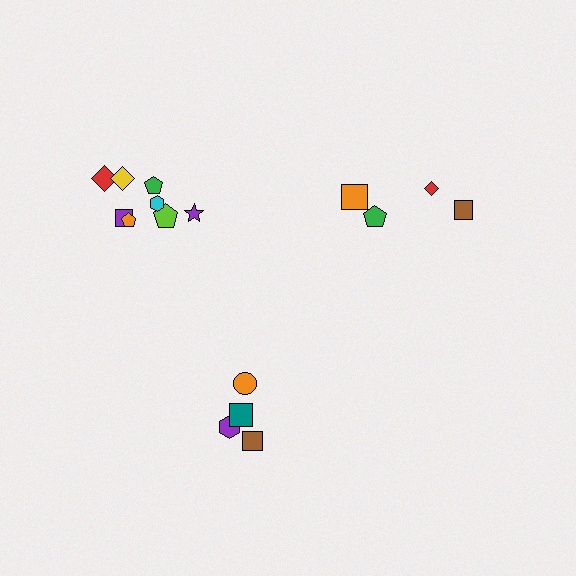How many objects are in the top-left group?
There are 8 objects.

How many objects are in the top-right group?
There are 4 objects.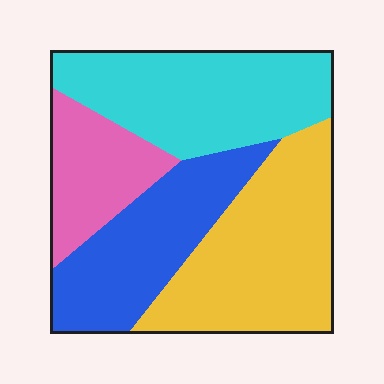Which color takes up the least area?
Pink, at roughly 15%.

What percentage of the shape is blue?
Blue covers about 25% of the shape.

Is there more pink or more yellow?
Yellow.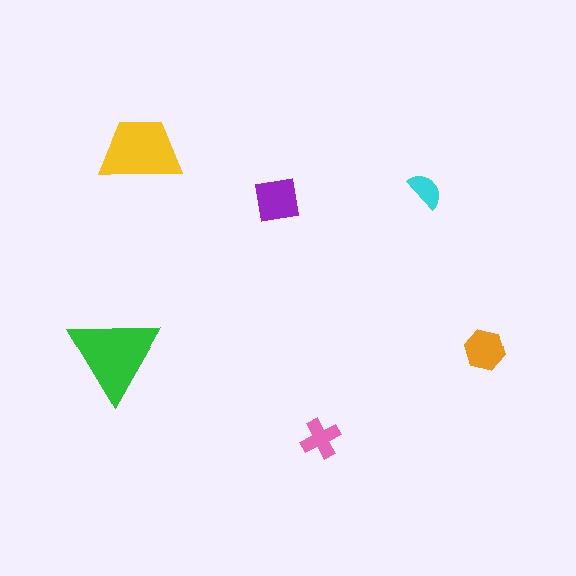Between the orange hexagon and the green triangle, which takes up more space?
The green triangle.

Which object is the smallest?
The cyan semicircle.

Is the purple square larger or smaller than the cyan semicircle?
Larger.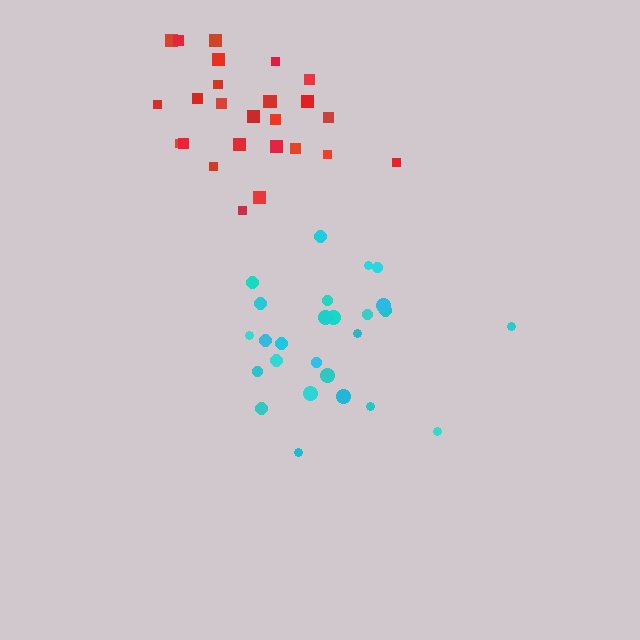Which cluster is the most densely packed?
Red.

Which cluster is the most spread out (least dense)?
Cyan.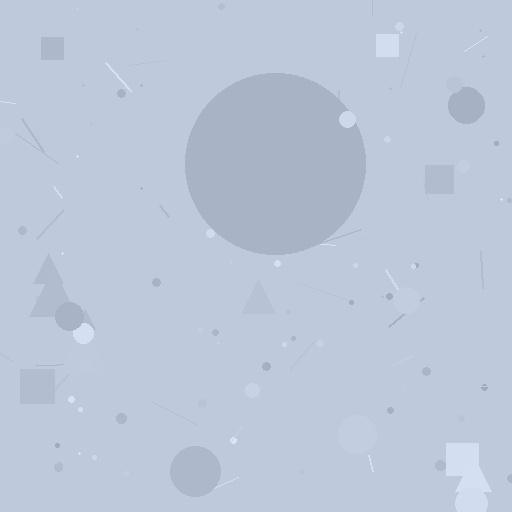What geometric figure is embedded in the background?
A circle is embedded in the background.